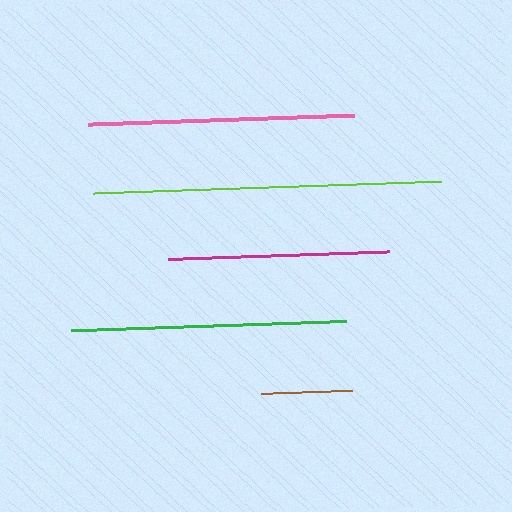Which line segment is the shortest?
The brown line is the shortest at approximately 91 pixels.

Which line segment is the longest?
The lime line is the longest at approximately 348 pixels.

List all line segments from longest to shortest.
From longest to shortest: lime, green, pink, magenta, brown.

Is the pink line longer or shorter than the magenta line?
The pink line is longer than the magenta line.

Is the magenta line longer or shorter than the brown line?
The magenta line is longer than the brown line.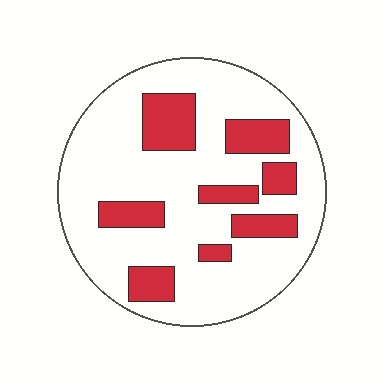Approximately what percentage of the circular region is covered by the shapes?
Approximately 25%.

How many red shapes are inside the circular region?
8.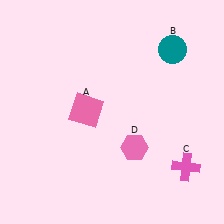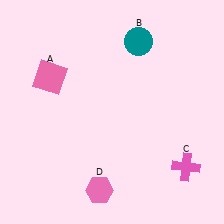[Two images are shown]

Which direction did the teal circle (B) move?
The teal circle (B) moved left.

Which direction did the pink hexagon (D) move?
The pink hexagon (D) moved down.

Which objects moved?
The objects that moved are: the pink square (A), the teal circle (B), the pink hexagon (D).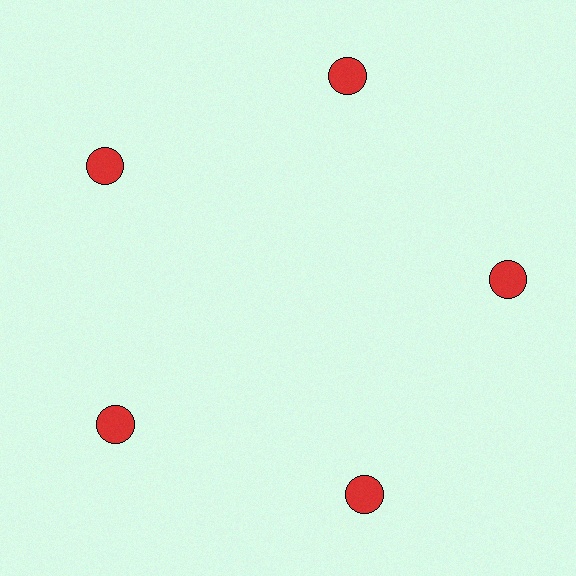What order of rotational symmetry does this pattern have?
This pattern has 5-fold rotational symmetry.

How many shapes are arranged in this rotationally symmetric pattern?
There are 5 shapes, arranged in 5 groups of 1.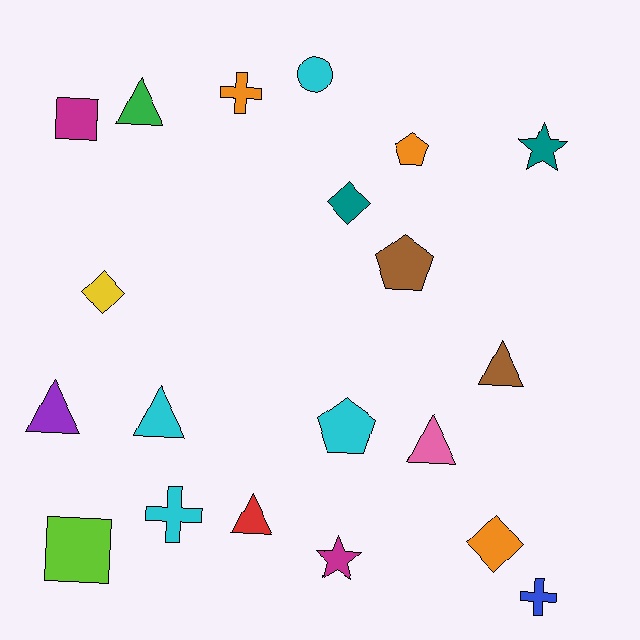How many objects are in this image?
There are 20 objects.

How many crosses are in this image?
There are 3 crosses.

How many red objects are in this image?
There is 1 red object.